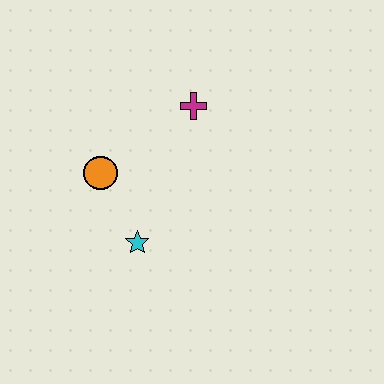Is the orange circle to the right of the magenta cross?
No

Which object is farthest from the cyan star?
The magenta cross is farthest from the cyan star.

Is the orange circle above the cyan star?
Yes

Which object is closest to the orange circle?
The cyan star is closest to the orange circle.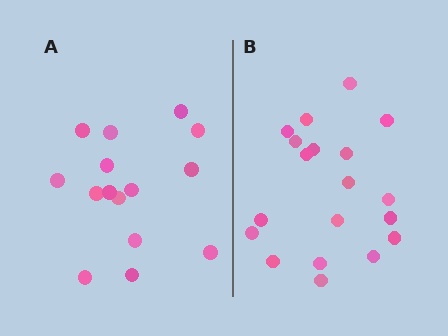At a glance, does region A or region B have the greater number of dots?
Region B (the right region) has more dots.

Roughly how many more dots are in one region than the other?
Region B has about 4 more dots than region A.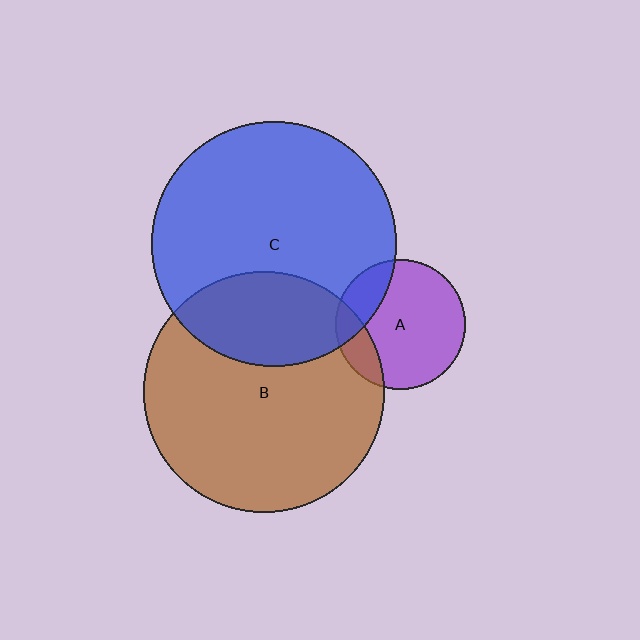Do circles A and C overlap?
Yes.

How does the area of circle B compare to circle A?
Approximately 3.4 times.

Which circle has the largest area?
Circle C (blue).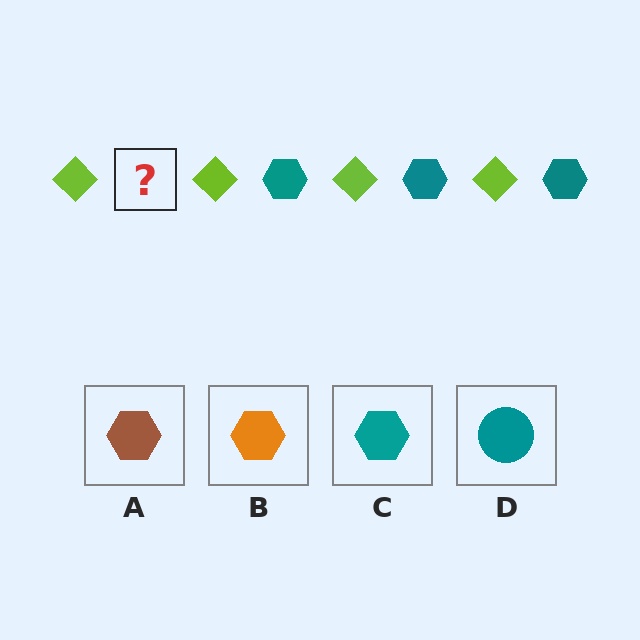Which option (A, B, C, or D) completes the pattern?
C.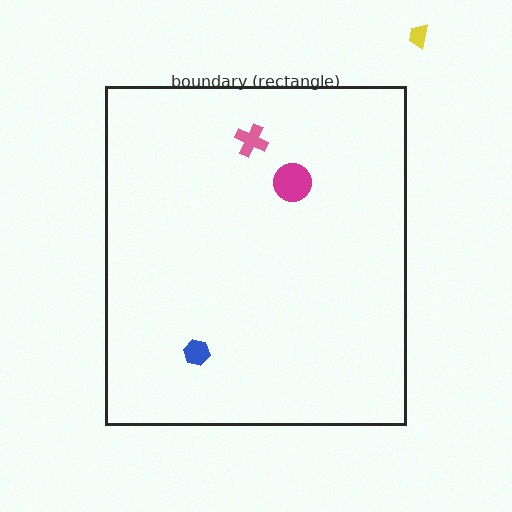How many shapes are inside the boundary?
3 inside, 1 outside.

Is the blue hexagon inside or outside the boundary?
Inside.